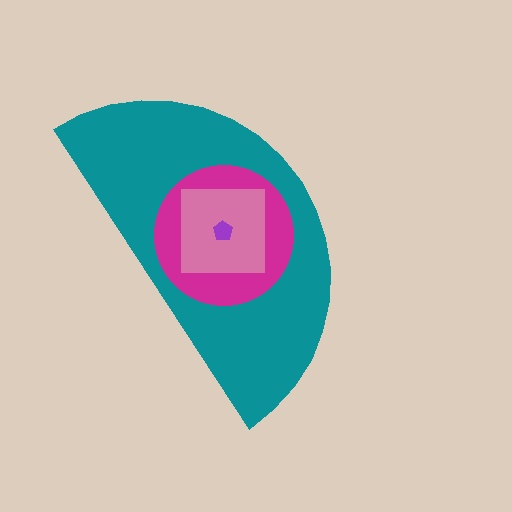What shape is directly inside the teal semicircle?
The magenta circle.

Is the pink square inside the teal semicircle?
Yes.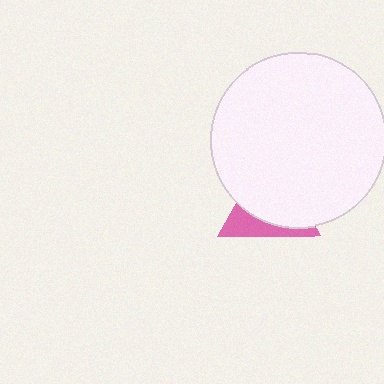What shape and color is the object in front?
The object in front is a white circle.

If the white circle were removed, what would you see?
You would see the complete pink triangle.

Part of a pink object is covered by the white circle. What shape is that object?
It is a triangle.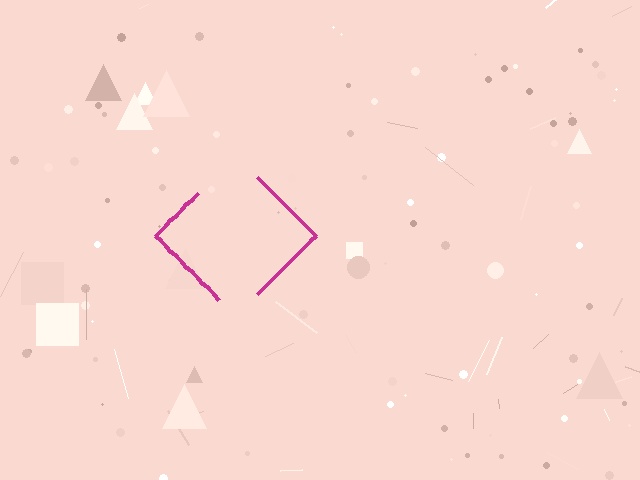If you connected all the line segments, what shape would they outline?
They would outline a diamond.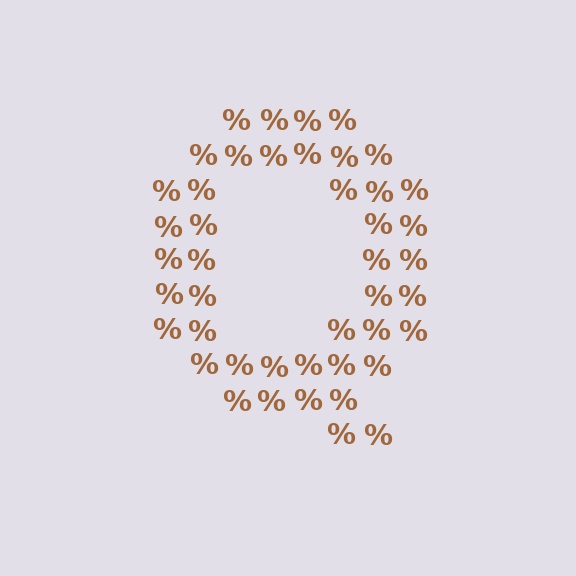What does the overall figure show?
The overall figure shows the letter Q.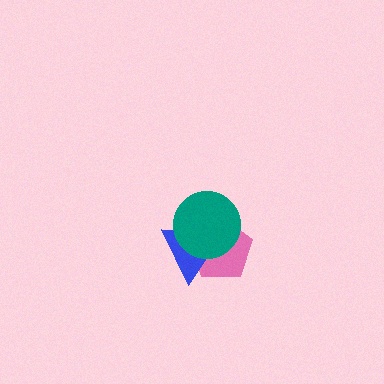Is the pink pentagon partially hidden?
Yes, it is partially covered by another shape.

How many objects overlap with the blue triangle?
2 objects overlap with the blue triangle.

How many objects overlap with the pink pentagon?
2 objects overlap with the pink pentagon.